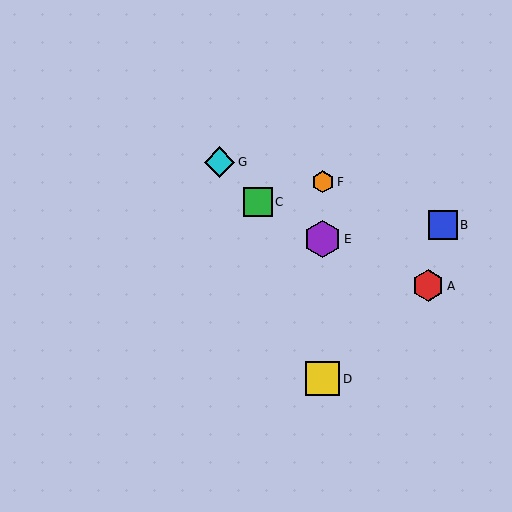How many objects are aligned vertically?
3 objects (D, E, F) are aligned vertically.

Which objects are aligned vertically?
Objects D, E, F are aligned vertically.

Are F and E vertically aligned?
Yes, both are at x≈323.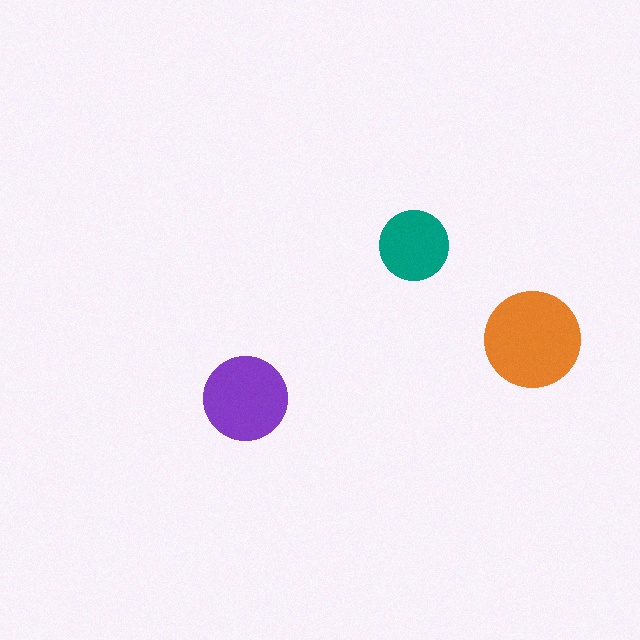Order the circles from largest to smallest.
the orange one, the purple one, the teal one.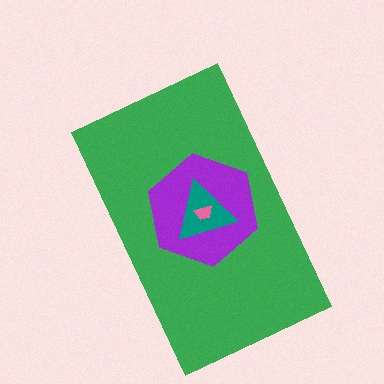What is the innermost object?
The pink trapezoid.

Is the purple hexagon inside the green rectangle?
Yes.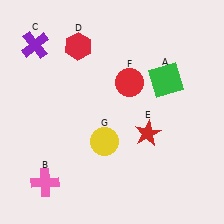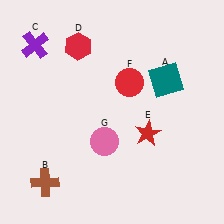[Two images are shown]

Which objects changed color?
A changed from green to teal. B changed from pink to brown. G changed from yellow to pink.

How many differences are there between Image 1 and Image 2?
There are 3 differences between the two images.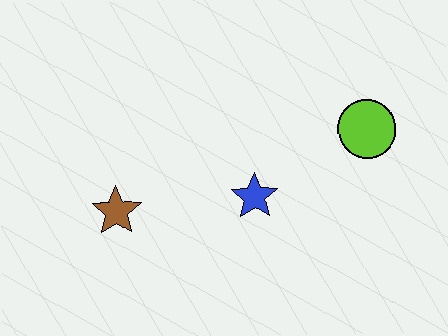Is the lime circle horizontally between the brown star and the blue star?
No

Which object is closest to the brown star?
The blue star is closest to the brown star.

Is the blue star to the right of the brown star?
Yes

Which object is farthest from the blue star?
The brown star is farthest from the blue star.